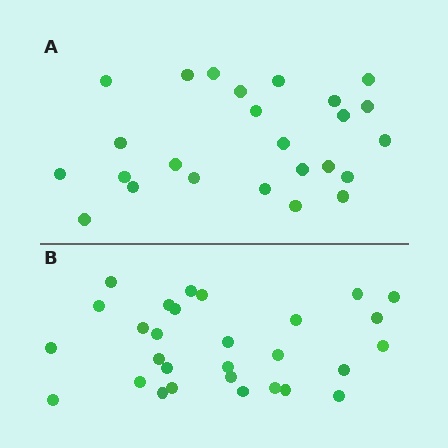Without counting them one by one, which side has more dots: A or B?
Region B (the bottom region) has more dots.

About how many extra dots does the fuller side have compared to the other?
Region B has about 4 more dots than region A.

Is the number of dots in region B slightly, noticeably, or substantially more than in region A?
Region B has only slightly more — the two regions are fairly close. The ratio is roughly 1.2 to 1.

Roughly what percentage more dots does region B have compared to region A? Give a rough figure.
About 15% more.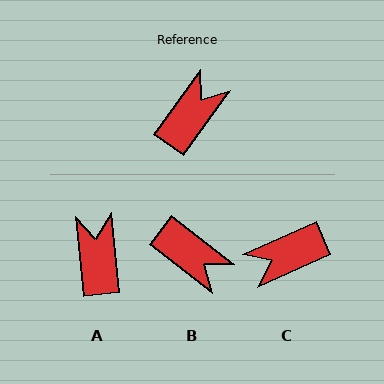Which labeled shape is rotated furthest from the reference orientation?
C, about 149 degrees away.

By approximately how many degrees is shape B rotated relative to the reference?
Approximately 91 degrees clockwise.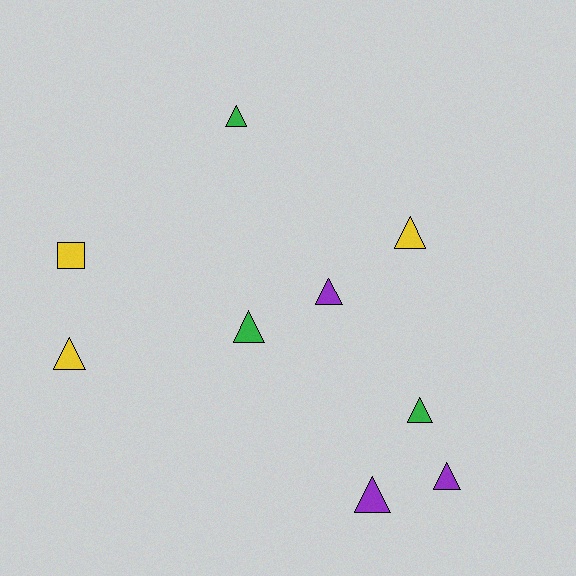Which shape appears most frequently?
Triangle, with 8 objects.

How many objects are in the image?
There are 9 objects.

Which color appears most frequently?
Yellow, with 3 objects.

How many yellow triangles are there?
There are 2 yellow triangles.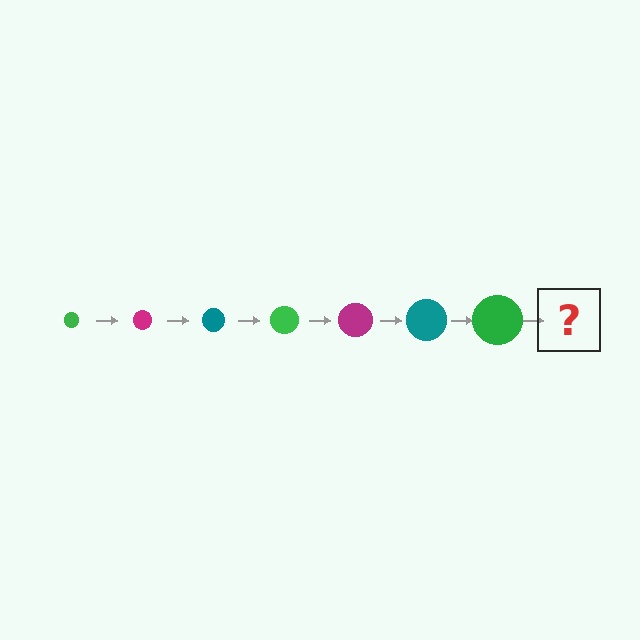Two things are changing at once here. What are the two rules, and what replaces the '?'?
The two rules are that the circle grows larger each step and the color cycles through green, magenta, and teal. The '?' should be a magenta circle, larger than the previous one.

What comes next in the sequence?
The next element should be a magenta circle, larger than the previous one.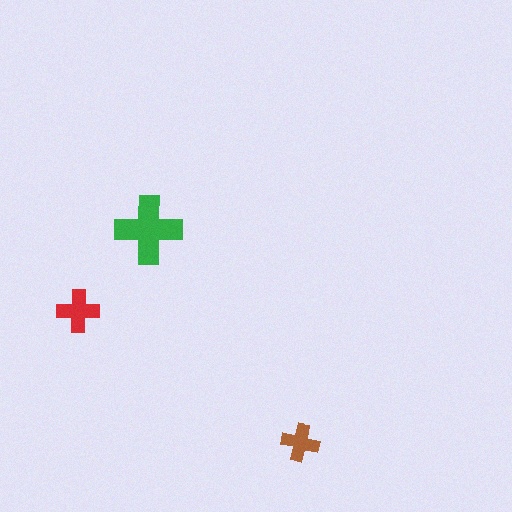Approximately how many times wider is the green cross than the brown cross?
About 2 times wider.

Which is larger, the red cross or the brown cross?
The red one.